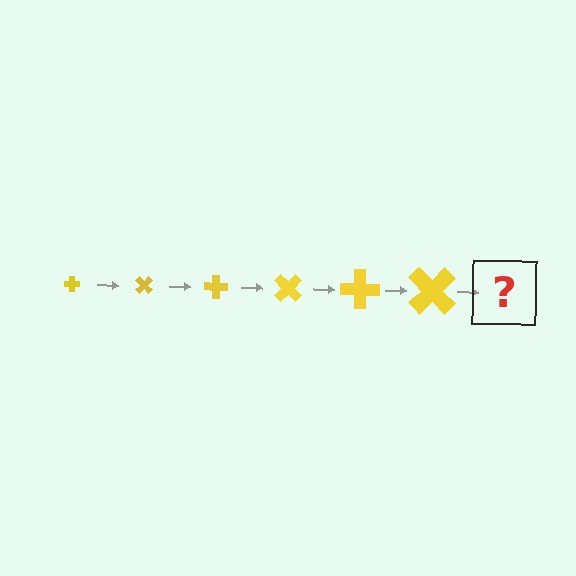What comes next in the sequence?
The next element should be a cross, larger than the previous one and rotated 270 degrees from the start.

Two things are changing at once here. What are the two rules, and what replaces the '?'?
The two rules are that the cross grows larger each step and it rotates 45 degrees each step. The '?' should be a cross, larger than the previous one and rotated 270 degrees from the start.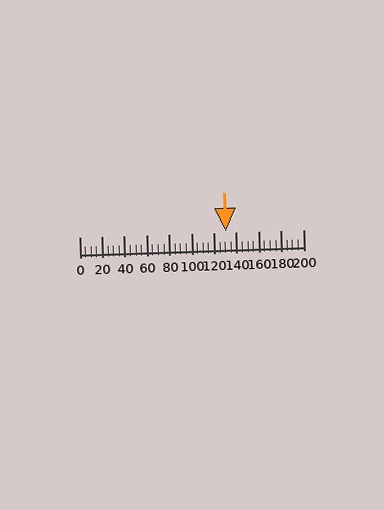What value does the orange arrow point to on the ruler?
The orange arrow points to approximately 131.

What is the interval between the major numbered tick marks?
The major tick marks are spaced 20 units apart.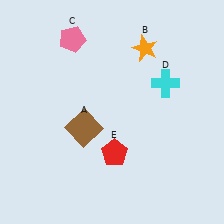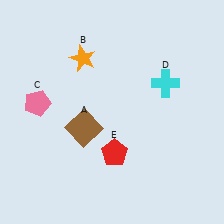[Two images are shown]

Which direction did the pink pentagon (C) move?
The pink pentagon (C) moved down.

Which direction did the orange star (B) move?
The orange star (B) moved left.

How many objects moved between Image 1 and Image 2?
2 objects moved between the two images.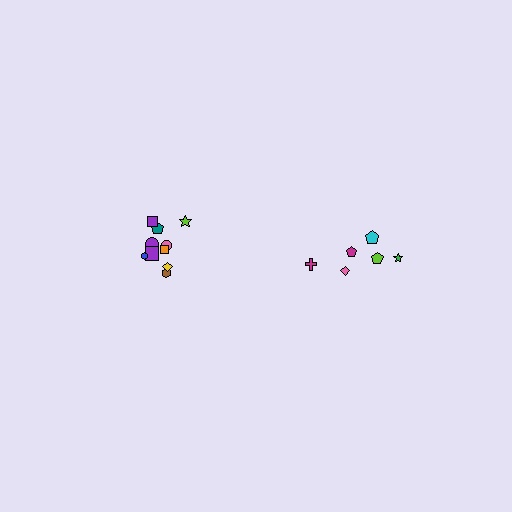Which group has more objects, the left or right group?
The left group.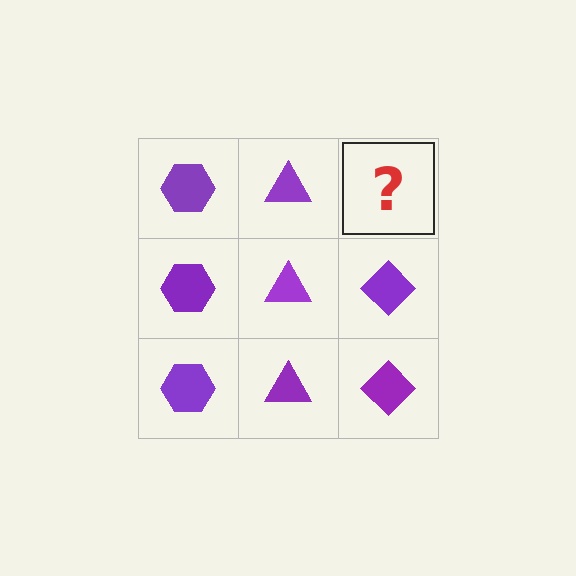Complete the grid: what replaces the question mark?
The question mark should be replaced with a purple diamond.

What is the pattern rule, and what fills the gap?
The rule is that each column has a consistent shape. The gap should be filled with a purple diamond.